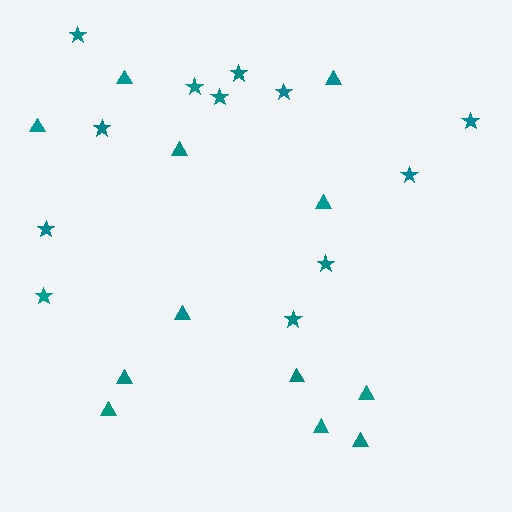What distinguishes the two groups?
There are 2 groups: one group of triangles (12) and one group of stars (12).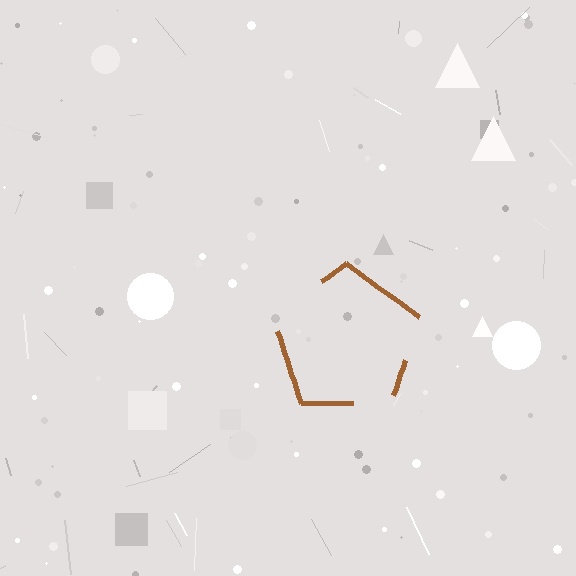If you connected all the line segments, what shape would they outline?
They would outline a pentagon.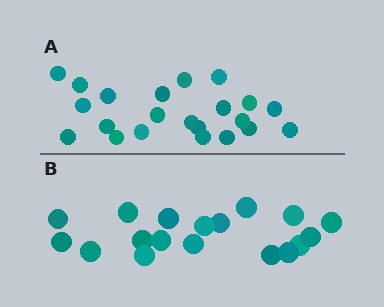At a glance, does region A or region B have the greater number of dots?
Region A (the top region) has more dots.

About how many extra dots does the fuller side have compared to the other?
Region A has about 4 more dots than region B.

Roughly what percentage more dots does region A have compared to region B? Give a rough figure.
About 20% more.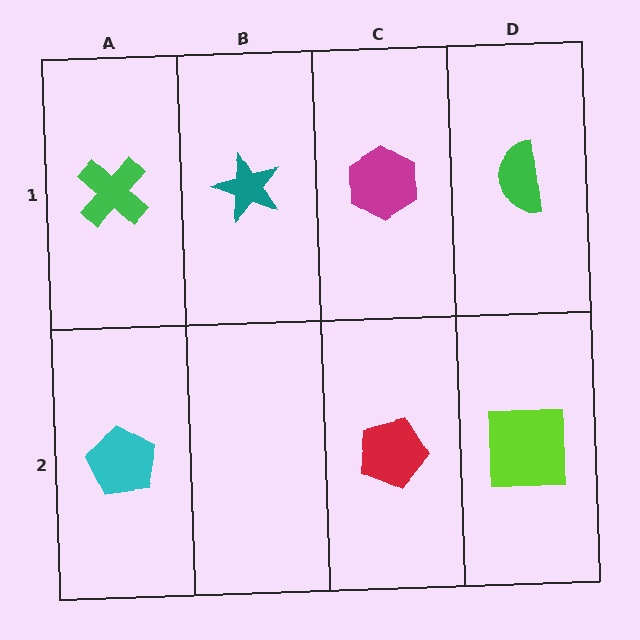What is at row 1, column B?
A teal star.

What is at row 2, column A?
A cyan pentagon.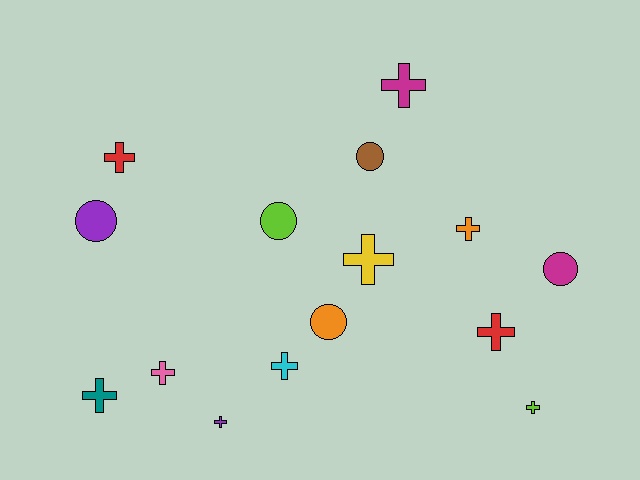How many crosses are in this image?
There are 10 crosses.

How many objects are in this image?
There are 15 objects.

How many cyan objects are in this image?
There is 1 cyan object.